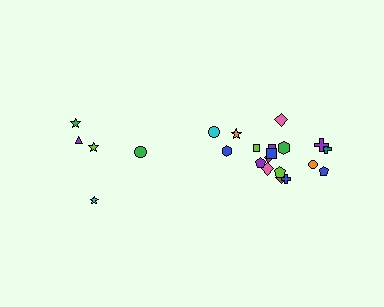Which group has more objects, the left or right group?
The right group.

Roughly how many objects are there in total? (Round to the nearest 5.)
Roughly 25 objects in total.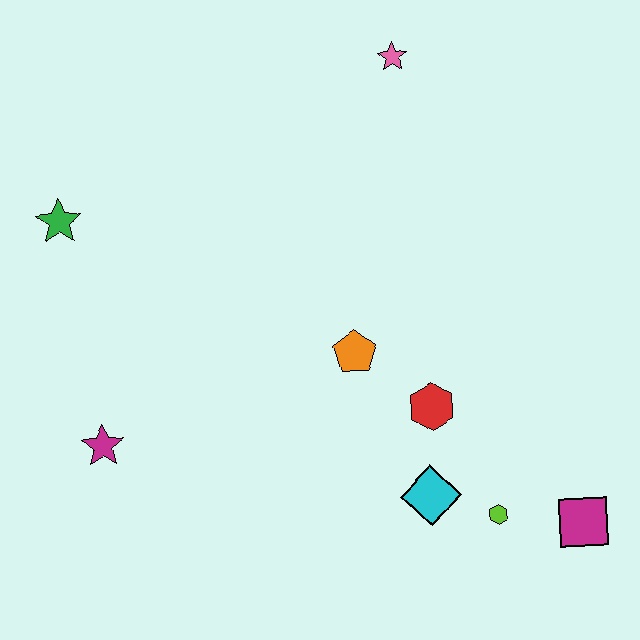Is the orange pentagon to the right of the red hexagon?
No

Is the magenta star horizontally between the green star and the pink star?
Yes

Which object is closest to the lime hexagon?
The cyan diamond is closest to the lime hexagon.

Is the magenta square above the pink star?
No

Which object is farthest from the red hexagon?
The green star is farthest from the red hexagon.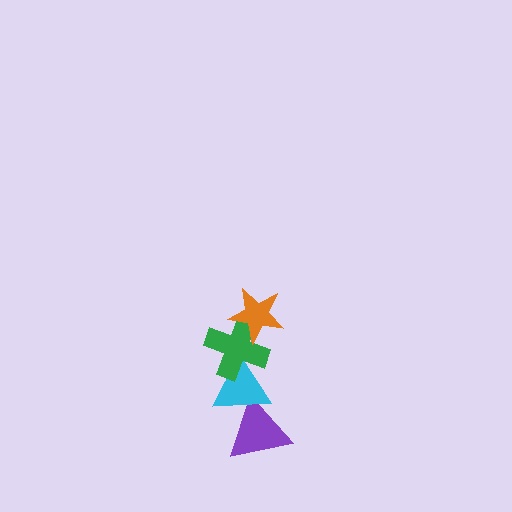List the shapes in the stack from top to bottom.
From top to bottom: the orange star, the green cross, the cyan triangle, the purple triangle.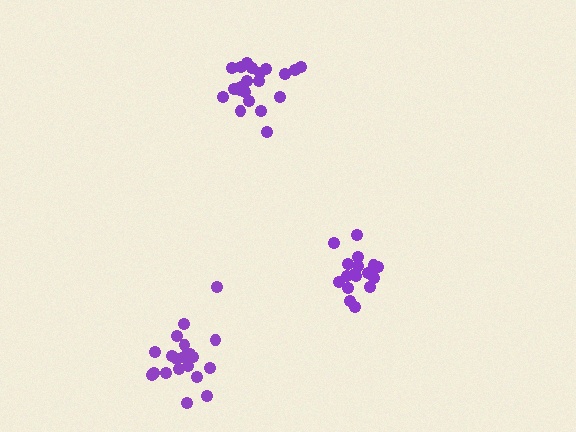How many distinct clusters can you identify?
There are 3 distinct clusters.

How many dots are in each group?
Group 1: 17 dots, Group 2: 20 dots, Group 3: 21 dots (58 total).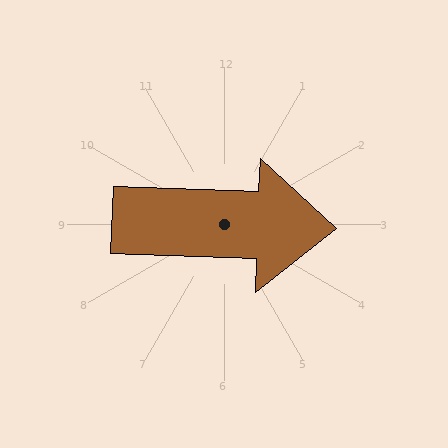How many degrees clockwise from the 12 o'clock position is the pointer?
Approximately 92 degrees.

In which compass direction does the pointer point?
East.